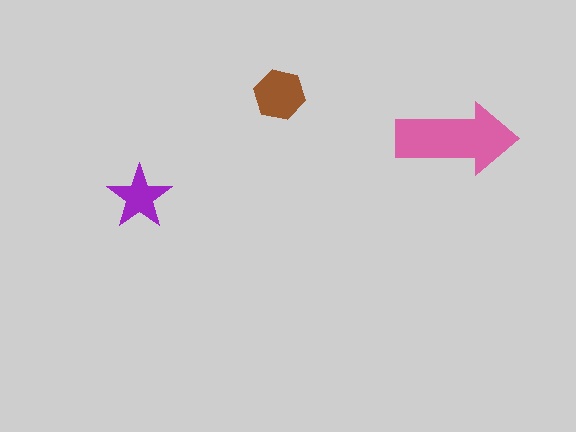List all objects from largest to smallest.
The pink arrow, the brown hexagon, the purple star.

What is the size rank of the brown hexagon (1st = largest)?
2nd.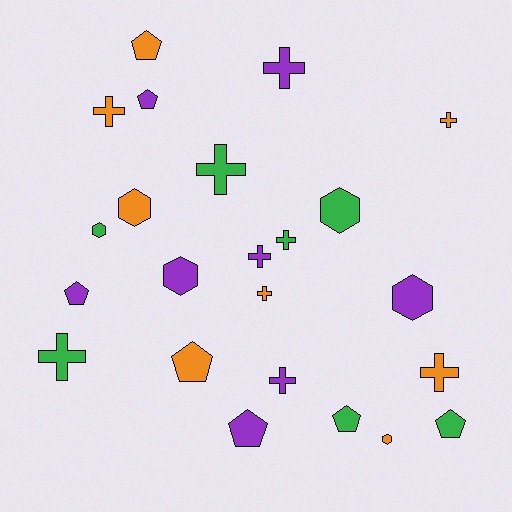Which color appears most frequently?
Orange, with 8 objects.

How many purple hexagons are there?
There are 2 purple hexagons.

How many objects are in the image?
There are 23 objects.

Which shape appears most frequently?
Cross, with 10 objects.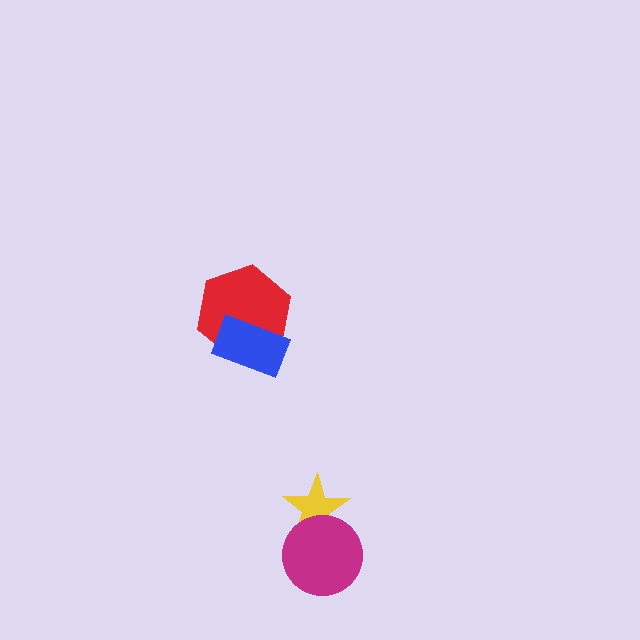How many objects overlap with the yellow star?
1 object overlaps with the yellow star.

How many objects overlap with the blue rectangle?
1 object overlaps with the blue rectangle.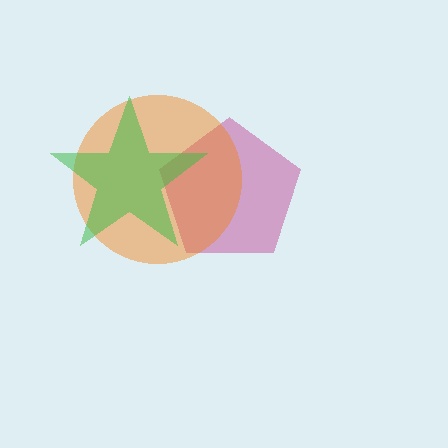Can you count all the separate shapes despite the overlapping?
Yes, there are 3 separate shapes.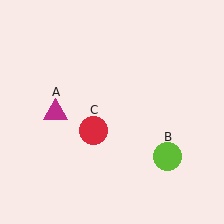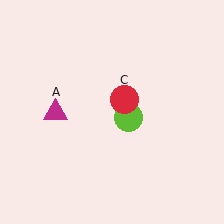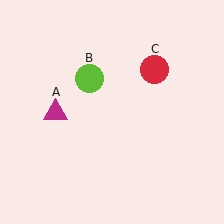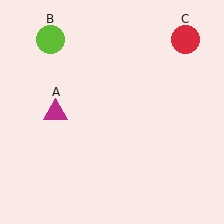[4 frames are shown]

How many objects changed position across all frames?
2 objects changed position: lime circle (object B), red circle (object C).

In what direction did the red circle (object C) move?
The red circle (object C) moved up and to the right.